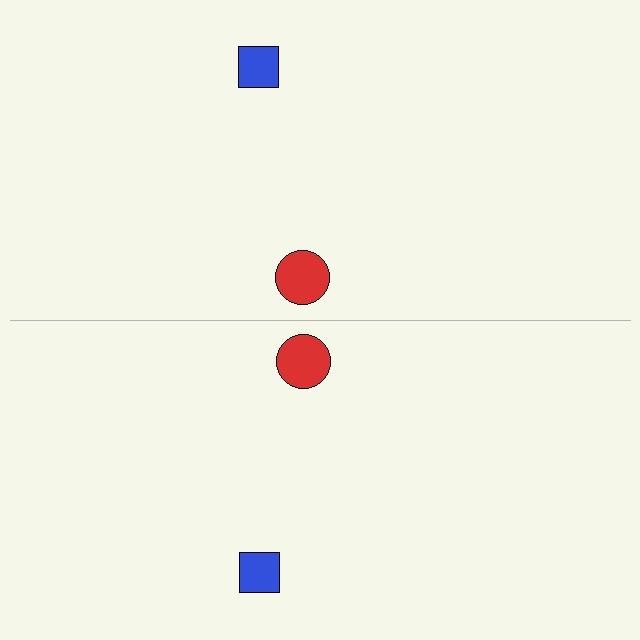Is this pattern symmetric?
Yes, this pattern has bilateral (reflection) symmetry.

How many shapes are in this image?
There are 4 shapes in this image.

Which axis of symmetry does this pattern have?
The pattern has a horizontal axis of symmetry running through the center of the image.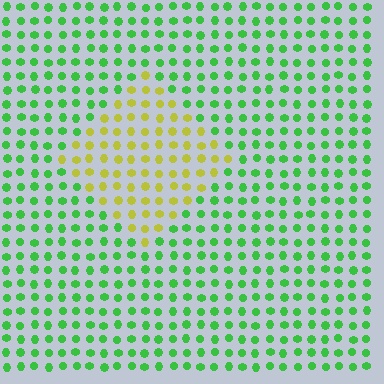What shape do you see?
I see a diamond.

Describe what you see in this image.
The image is filled with small green elements in a uniform arrangement. A diamond-shaped region is visible where the elements are tinted to a slightly different hue, forming a subtle color boundary.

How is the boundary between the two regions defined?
The boundary is defined purely by a slight shift in hue (about 59 degrees). Spacing, size, and orientation are identical on both sides.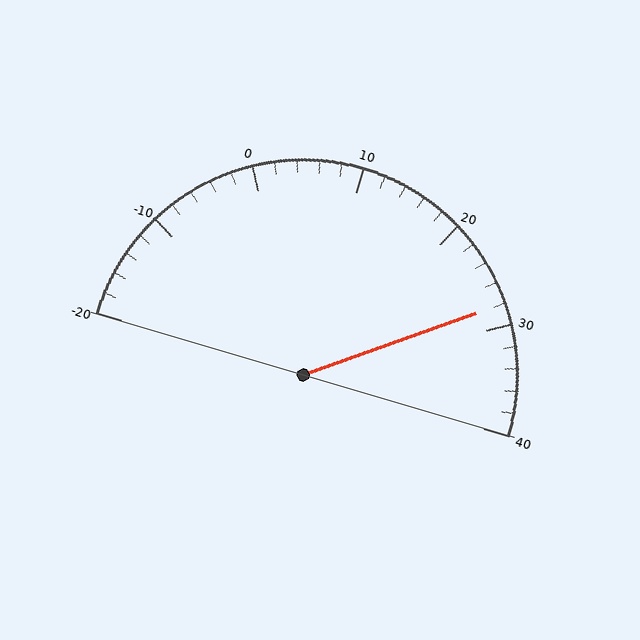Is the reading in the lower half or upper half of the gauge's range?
The reading is in the upper half of the range (-20 to 40).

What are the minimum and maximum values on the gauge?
The gauge ranges from -20 to 40.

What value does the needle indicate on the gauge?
The needle indicates approximately 28.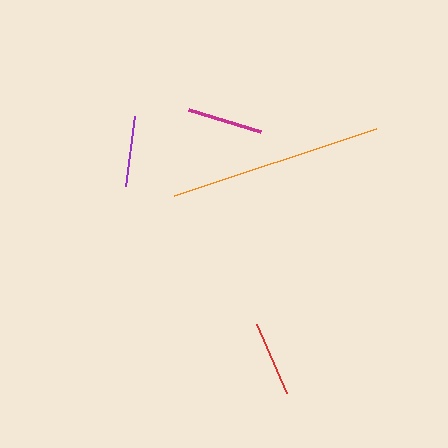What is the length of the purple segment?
The purple segment is approximately 71 pixels long.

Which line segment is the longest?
The orange line is the longest at approximately 213 pixels.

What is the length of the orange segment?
The orange segment is approximately 213 pixels long.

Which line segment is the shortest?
The purple line is the shortest at approximately 71 pixels.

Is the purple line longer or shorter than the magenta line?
The magenta line is longer than the purple line.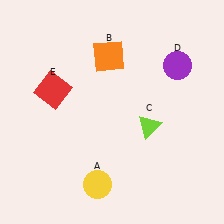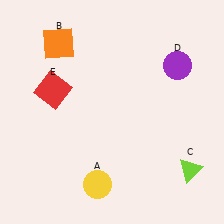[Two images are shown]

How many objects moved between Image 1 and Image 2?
2 objects moved between the two images.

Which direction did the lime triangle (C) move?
The lime triangle (C) moved down.